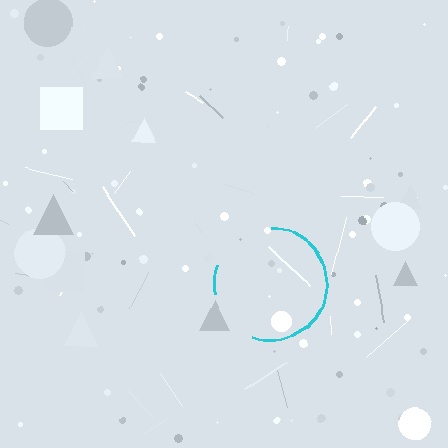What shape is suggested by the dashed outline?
The dashed outline suggests a circle.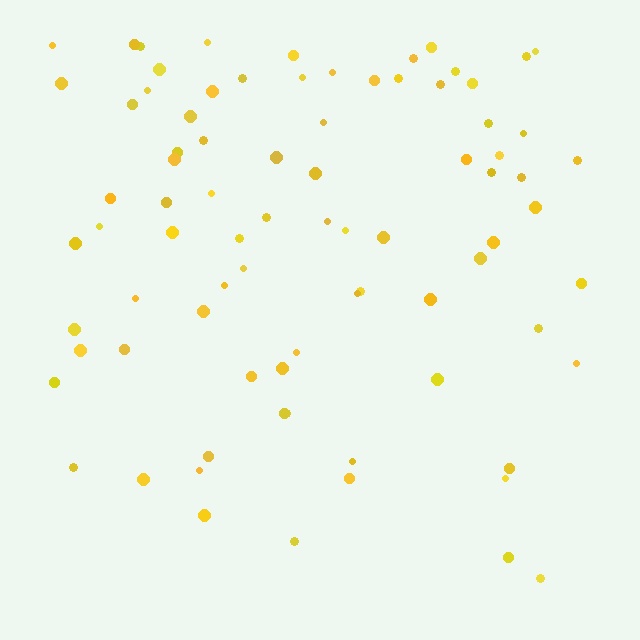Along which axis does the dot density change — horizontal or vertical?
Vertical.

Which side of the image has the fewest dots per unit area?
The bottom.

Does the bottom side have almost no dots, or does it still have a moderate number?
Still a moderate number, just noticeably fewer than the top.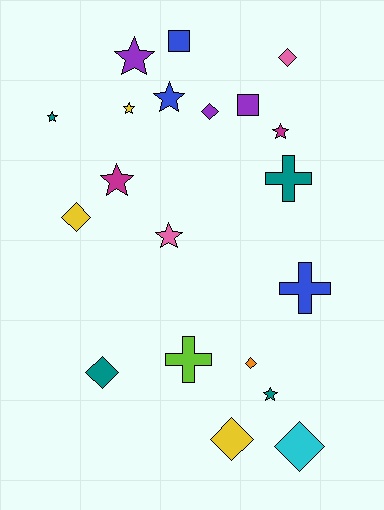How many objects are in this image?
There are 20 objects.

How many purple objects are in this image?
There are 3 purple objects.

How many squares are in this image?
There are 2 squares.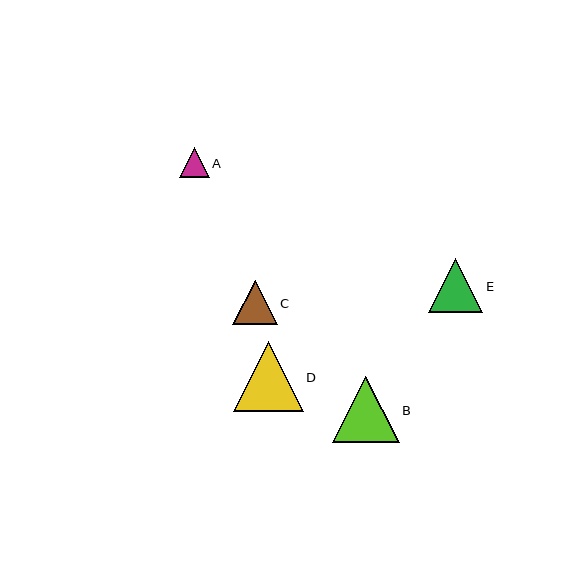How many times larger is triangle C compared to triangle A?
Triangle C is approximately 1.5 times the size of triangle A.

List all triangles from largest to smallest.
From largest to smallest: D, B, E, C, A.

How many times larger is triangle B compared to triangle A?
Triangle B is approximately 2.3 times the size of triangle A.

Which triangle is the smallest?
Triangle A is the smallest with a size of approximately 30 pixels.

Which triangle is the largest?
Triangle D is the largest with a size of approximately 70 pixels.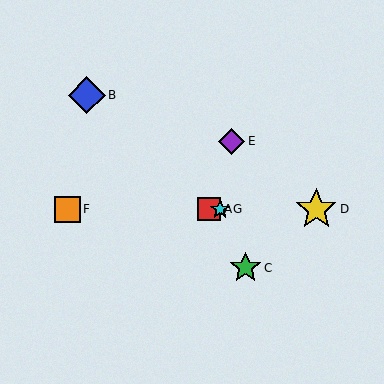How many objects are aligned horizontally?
4 objects (A, D, F, G) are aligned horizontally.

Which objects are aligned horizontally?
Objects A, D, F, G are aligned horizontally.